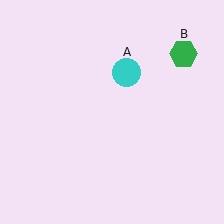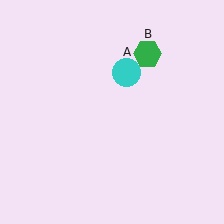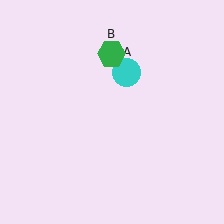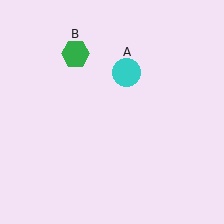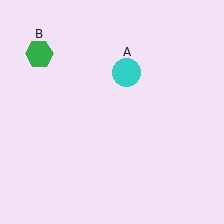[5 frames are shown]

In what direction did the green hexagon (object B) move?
The green hexagon (object B) moved left.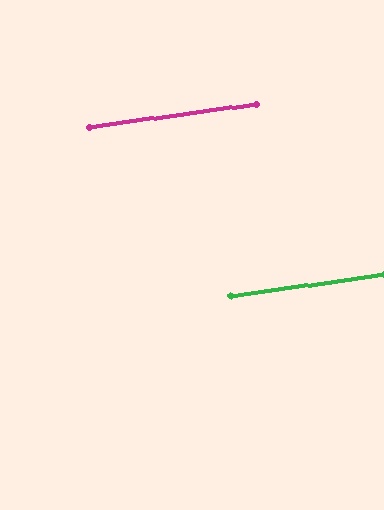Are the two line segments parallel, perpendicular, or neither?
Parallel — their directions differ by only 0.3°.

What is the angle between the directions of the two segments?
Approximately 0 degrees.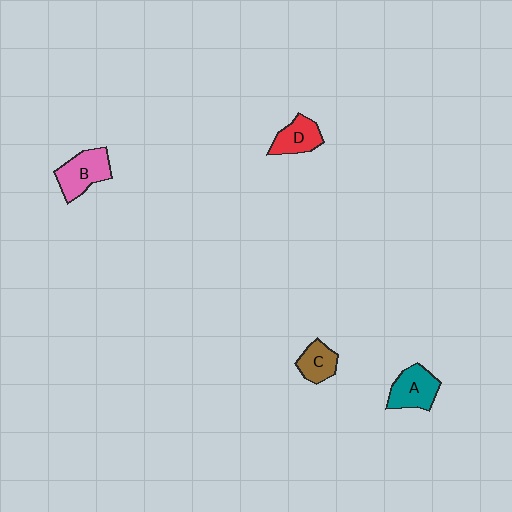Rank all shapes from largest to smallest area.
From largest to smallest: B (pink), A (teal), D (red), C (brown).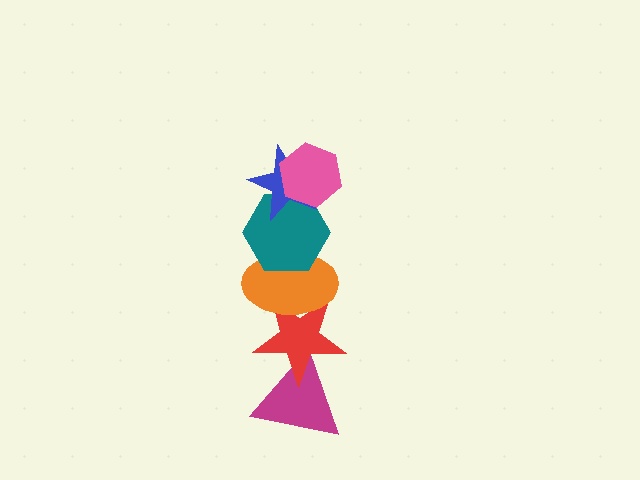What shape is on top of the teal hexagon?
The blue star is on top of the teal hexagon.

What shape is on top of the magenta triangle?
The red star is on top of the magenta triangle.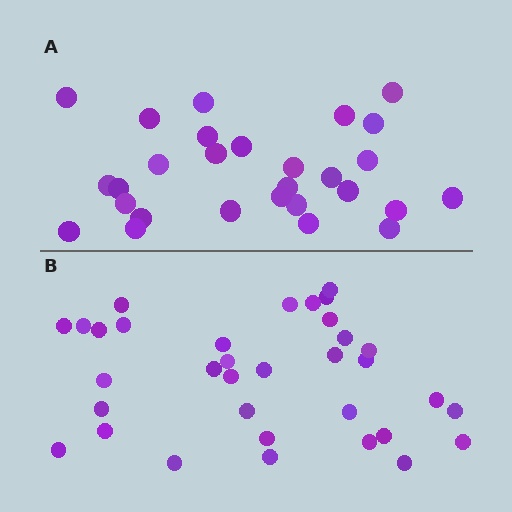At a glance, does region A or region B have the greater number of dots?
Region B (the bottom region) has more dots.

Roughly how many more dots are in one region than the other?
Region B has about 6 more dots than region A.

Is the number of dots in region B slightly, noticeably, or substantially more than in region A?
Region B has only slightly more — the two regions are fairly close. The ratio is roughly 1.2 to 1.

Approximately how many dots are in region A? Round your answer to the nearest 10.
About 30 dots. (The exact count is 28, which rounds to 30.)